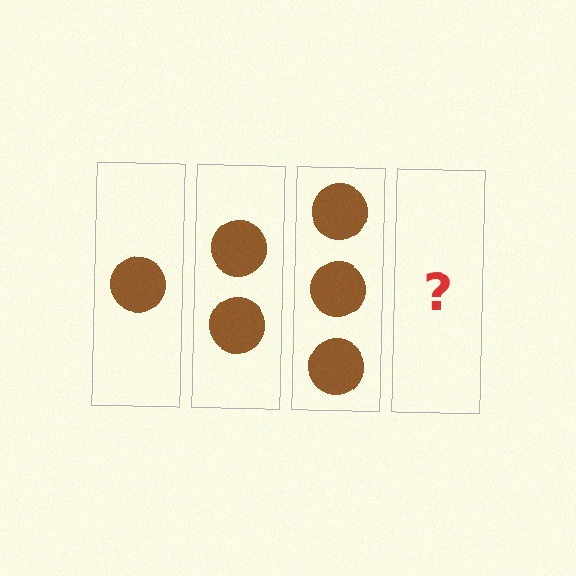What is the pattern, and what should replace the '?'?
The pattern is that each step adds one more circle. The '?' should be 4 circles.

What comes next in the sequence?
The next element should be 4 circles.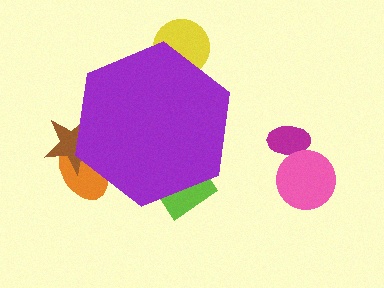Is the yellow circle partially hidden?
Yes, the yellow circle is partially hidden behind the purple hexagon.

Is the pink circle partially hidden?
No, the pink circle is fully visible.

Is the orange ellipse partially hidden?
Yes, the orange ellipse is partially hidden behind the purple hexagon.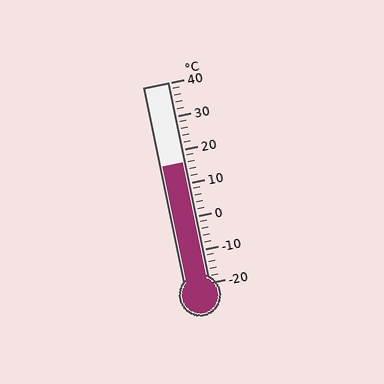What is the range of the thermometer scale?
The thermometer scale ranges from -20°C to 40°C.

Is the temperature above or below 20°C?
The temperature is below 20°C.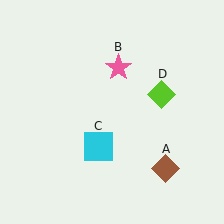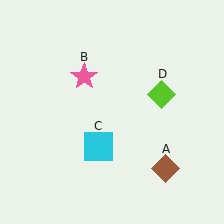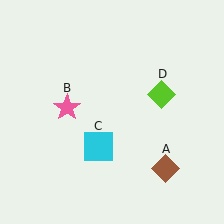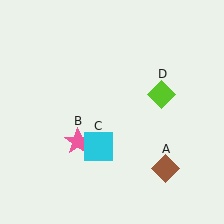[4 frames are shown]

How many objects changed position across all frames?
1 object changed position: pink star (object B).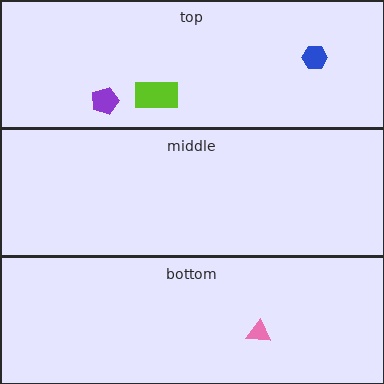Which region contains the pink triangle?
The bottom region.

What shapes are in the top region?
The lime rectangle, the blue hexagon, the purple pentagon.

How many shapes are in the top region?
3.